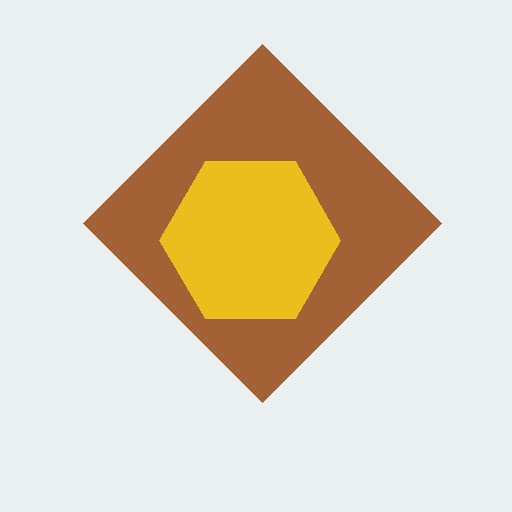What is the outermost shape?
The brown diamond.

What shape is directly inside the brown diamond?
The yellow hexagon.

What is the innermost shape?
The yellow hexagon.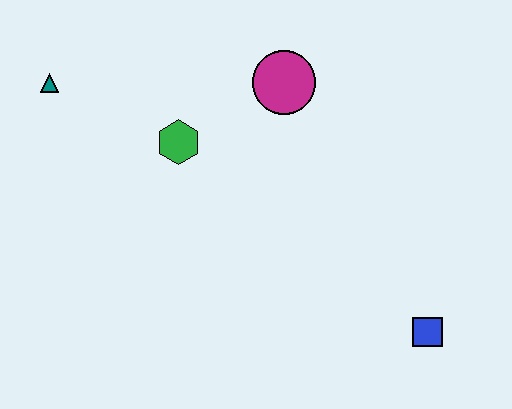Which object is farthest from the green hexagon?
The blue square is farthest from the green hexagon.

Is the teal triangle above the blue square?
Yes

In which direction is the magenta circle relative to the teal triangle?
The magenta circle is to the right of the teal triangle.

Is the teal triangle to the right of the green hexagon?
No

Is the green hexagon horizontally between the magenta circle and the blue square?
No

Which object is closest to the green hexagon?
The magenta circle is closest to the green hexagon.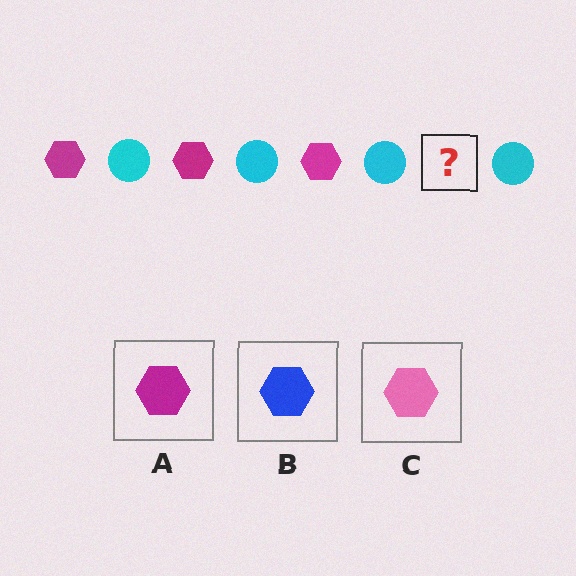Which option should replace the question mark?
Option A.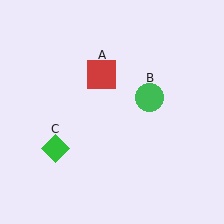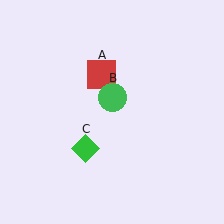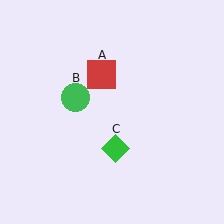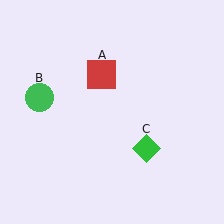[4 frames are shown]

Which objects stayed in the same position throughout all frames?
Red square (object A) remained stationary.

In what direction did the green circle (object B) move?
The green circle (object B) moved left.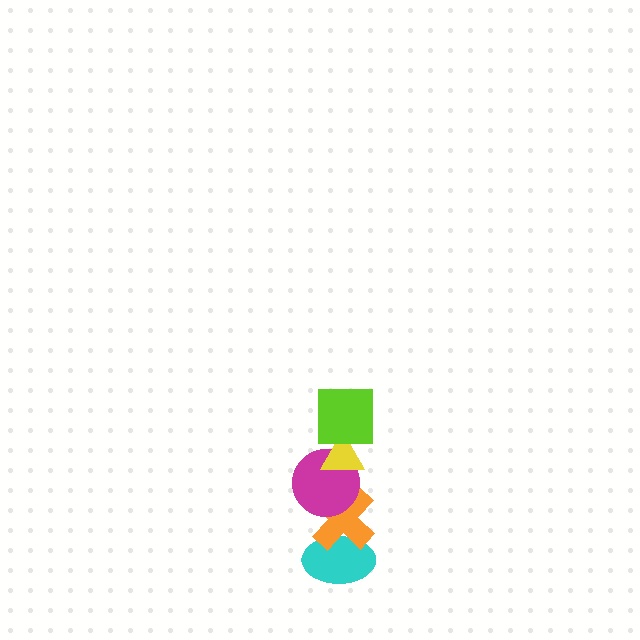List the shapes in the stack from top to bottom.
From top to bottom: the lime square, the yellow triangle, the magenta circle, the orange cross, the cyan ellipse.